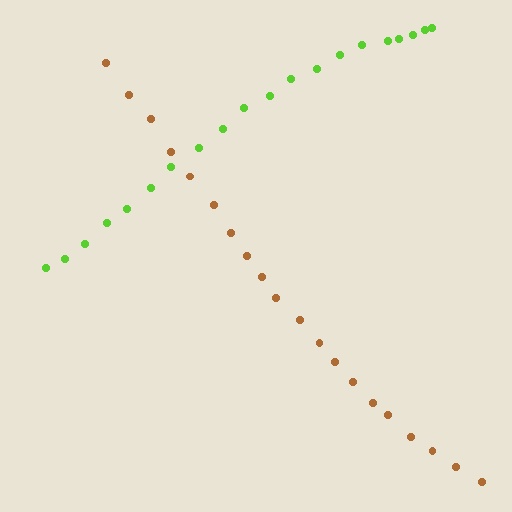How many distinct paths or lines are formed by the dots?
There are 2 distinct paths.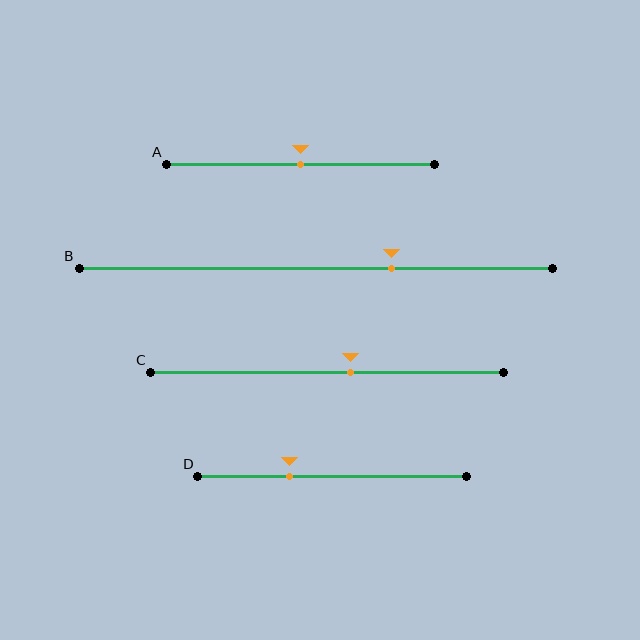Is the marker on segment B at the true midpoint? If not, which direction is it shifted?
No, the marker on segment B is shifted to the right by about 16% of the segment length.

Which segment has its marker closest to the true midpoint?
Segment A has its marker closest to the true midpoint.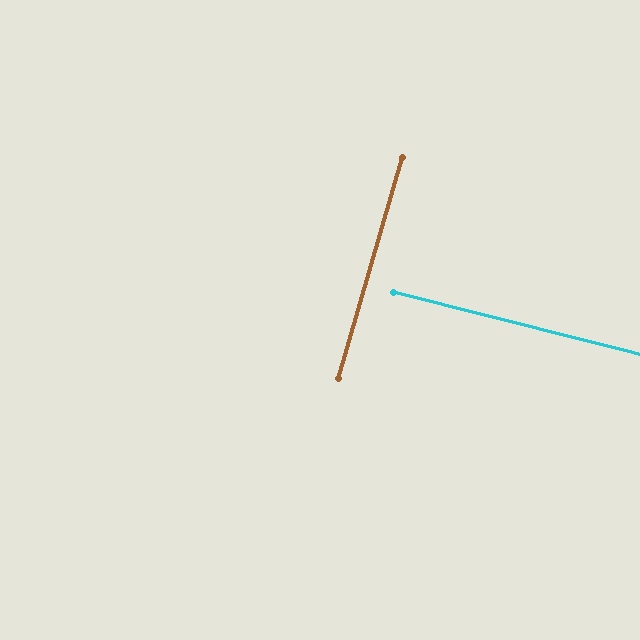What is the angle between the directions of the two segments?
Approximately 88 degrees.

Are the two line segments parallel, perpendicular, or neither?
Perpendicular — they meet at approximately 88°.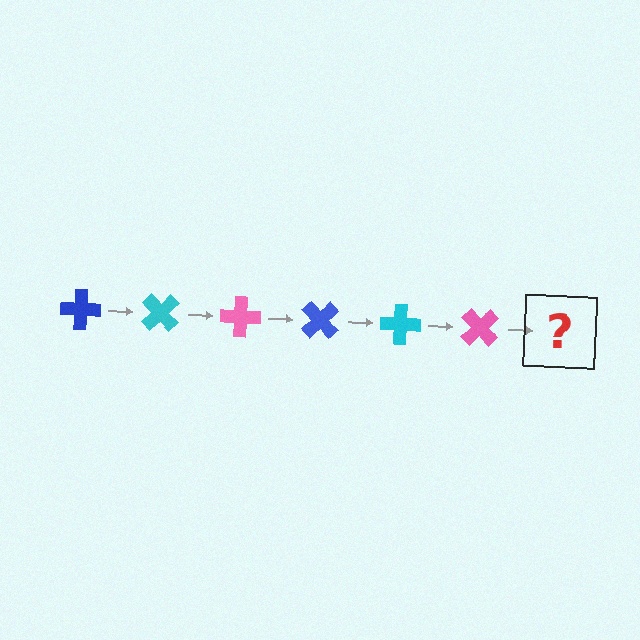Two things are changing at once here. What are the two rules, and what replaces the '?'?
The two rules are that it rotates 45 degrees each step and the color cycles through blue, cyan, and pink. The '?' should be a blue cross, rotated 270 degrees from the start.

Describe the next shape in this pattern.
It should be a blue cross, rotated 270 degrees from the start.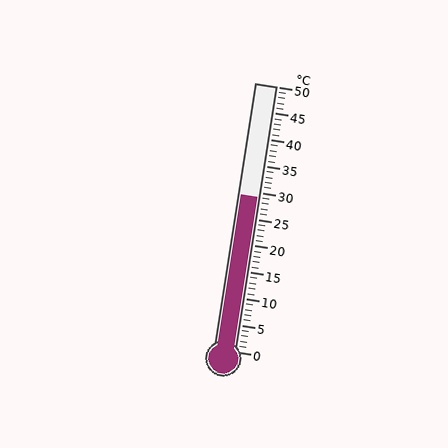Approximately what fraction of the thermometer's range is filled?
The thermometer is filled to approximately 60% of its range.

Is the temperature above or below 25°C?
The temperature is above 25°C.